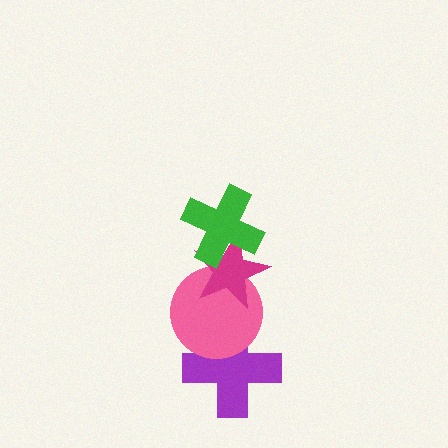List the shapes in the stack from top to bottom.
From top to bottom: the green cross, the magenta star, the pink circle, the purple cross.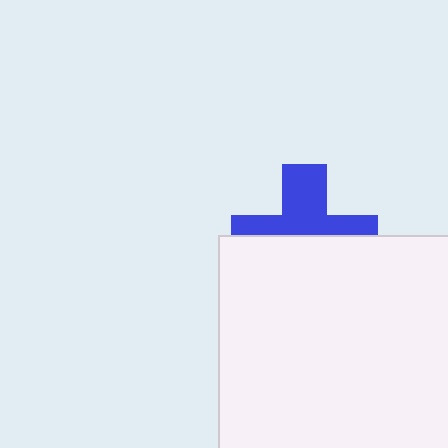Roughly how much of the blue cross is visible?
About half of it is visible (roughly 47%).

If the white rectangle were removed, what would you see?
You would see the complete blue cross.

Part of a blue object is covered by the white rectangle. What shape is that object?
It is a cross.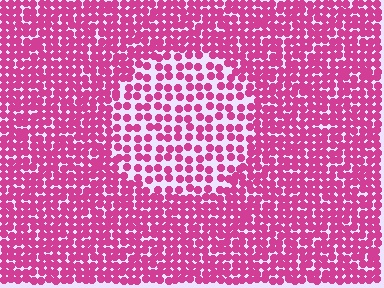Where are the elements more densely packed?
The elements are more densely packed outside the circle boundary.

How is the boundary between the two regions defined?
The boundary is defined by a change in element density (approximately 1.9x ratio). All elements are the same color, size, and shape.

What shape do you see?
I see a circle.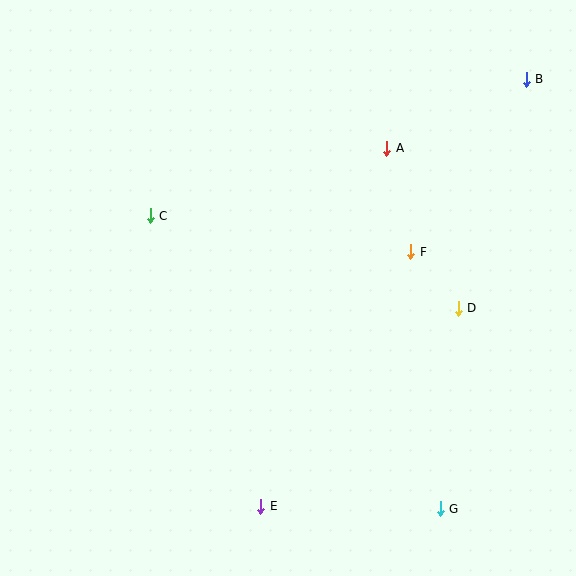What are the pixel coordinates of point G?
Point G is at (440, 509).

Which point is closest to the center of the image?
Point F at (411, 252) is closest to the center.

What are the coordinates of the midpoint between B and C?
The midpoint between B and C is at (338, 148).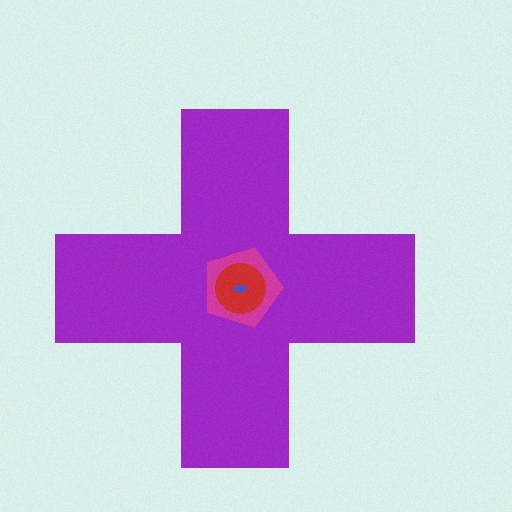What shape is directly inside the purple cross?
The magenta pentagon.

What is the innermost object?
The blue arrow.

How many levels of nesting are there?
4.